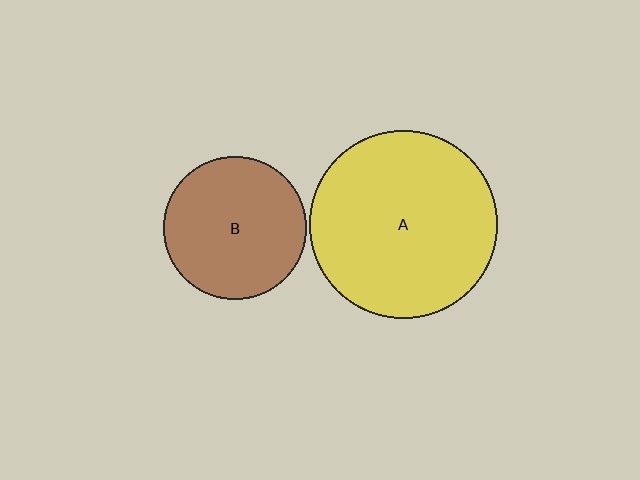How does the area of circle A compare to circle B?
Approximately 1.7 times.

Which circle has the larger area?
Circle A (yellow).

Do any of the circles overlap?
No, none of the circles overlap.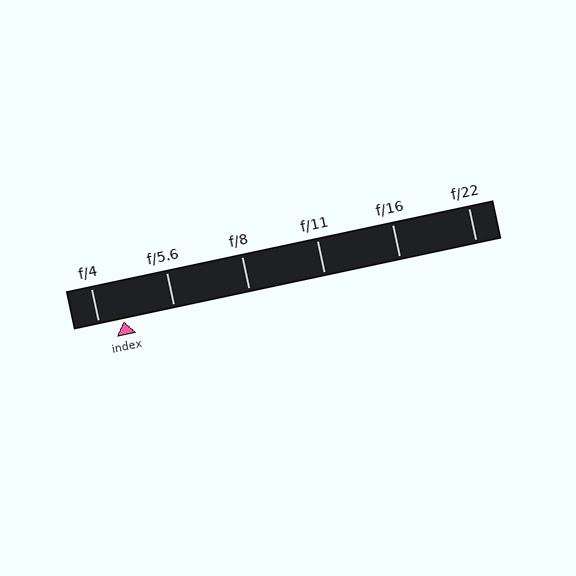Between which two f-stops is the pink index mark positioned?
The index mark is between f/4 and f/5.6.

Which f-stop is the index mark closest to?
The index mark is closest to f/4.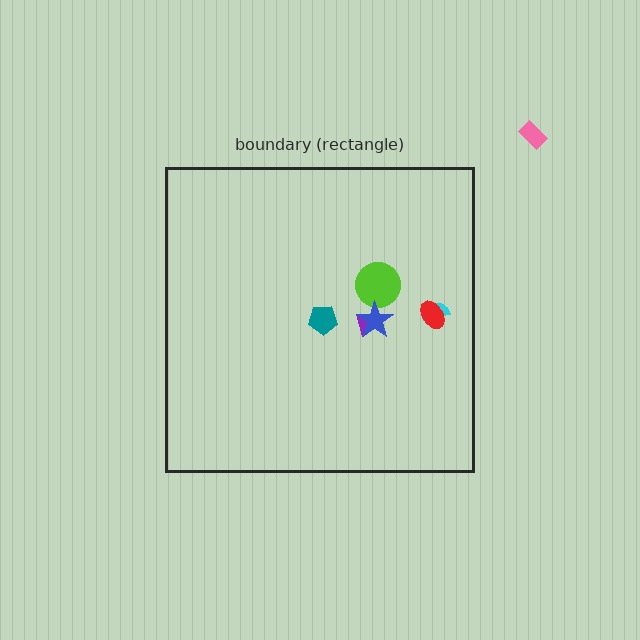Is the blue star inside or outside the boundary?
Inside.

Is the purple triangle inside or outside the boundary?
Inside.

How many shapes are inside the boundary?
6 inside, 1 outside.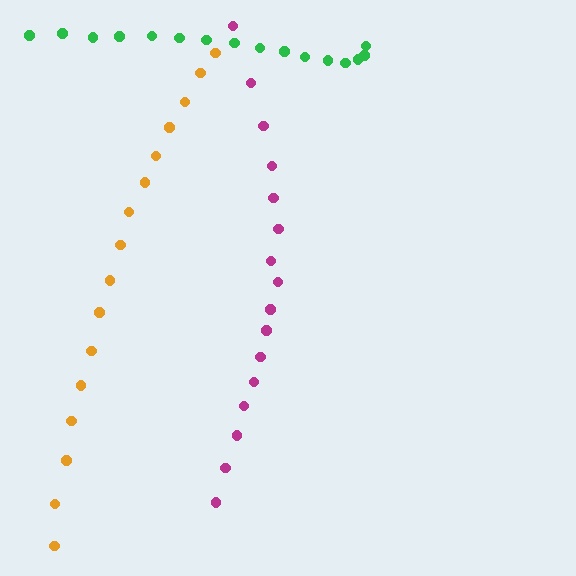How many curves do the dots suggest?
There are 3 distinct paths.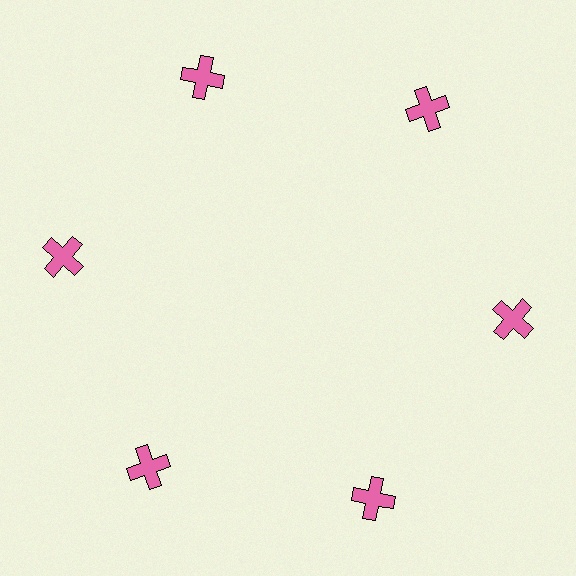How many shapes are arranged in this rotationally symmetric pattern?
There are 6 shapes, arranged in 6 groups of 1.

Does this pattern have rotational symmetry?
Yes, this pattern has 6-fold rotational symmetry. It looks the same after rotating 60 degrees around the center.